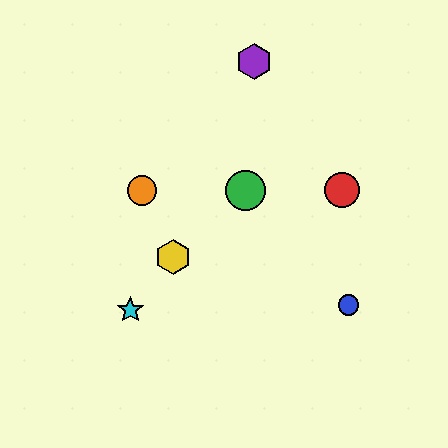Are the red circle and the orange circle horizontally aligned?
Yes, both are at y≈190.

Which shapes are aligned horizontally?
The red circle, the green circle, the orange circle are aligned horizontally.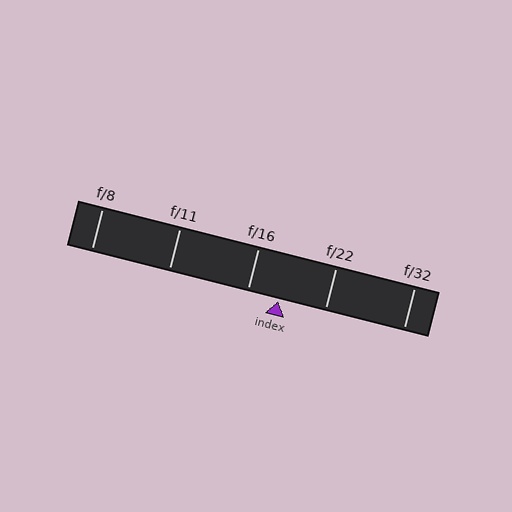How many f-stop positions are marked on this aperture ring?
There are 5 f-stop positions marked.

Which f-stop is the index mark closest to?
The index mark is closest to f/16.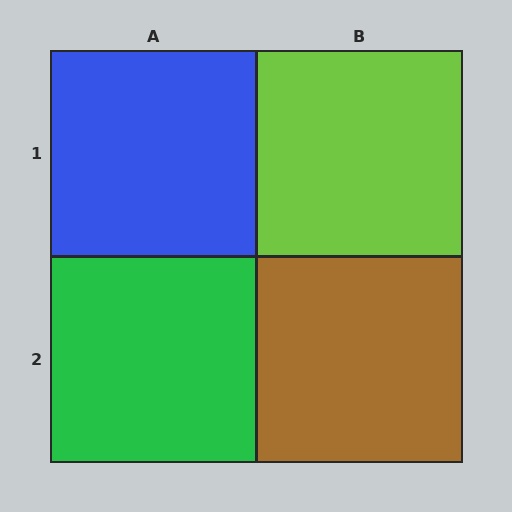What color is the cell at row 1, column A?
Blue.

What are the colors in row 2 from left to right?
Green, brown.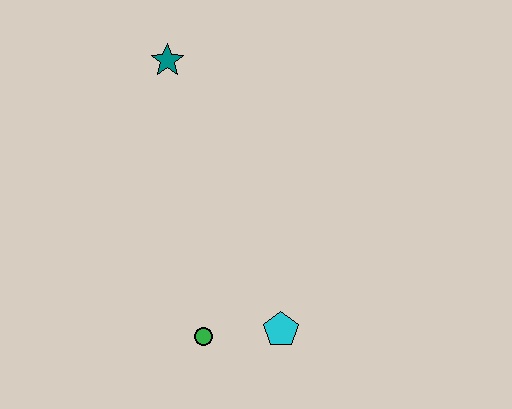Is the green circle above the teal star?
No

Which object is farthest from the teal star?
The cyan pentagon is farthest from the teal star.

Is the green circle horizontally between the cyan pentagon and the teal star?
Yes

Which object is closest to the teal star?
The green circle is closest to the teal star.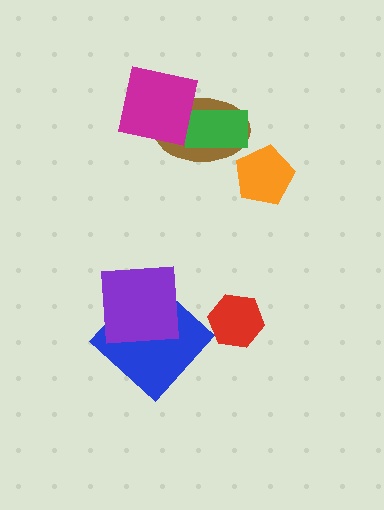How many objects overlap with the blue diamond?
1 object overlaps with the blue diamond.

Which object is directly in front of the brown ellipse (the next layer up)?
The green rectangle is directly in front of the brown ellipse.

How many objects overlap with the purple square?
1 object overlaps with the purple square.